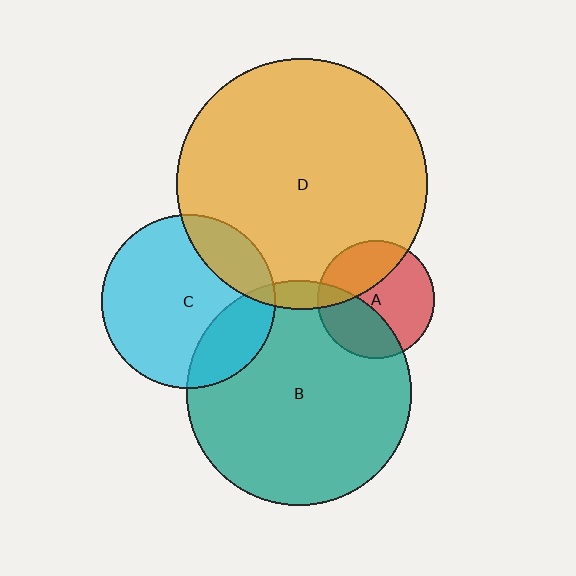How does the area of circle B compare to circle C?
Approximately 1.7 times.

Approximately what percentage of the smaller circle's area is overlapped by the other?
Approximately 35%.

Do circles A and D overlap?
Yes.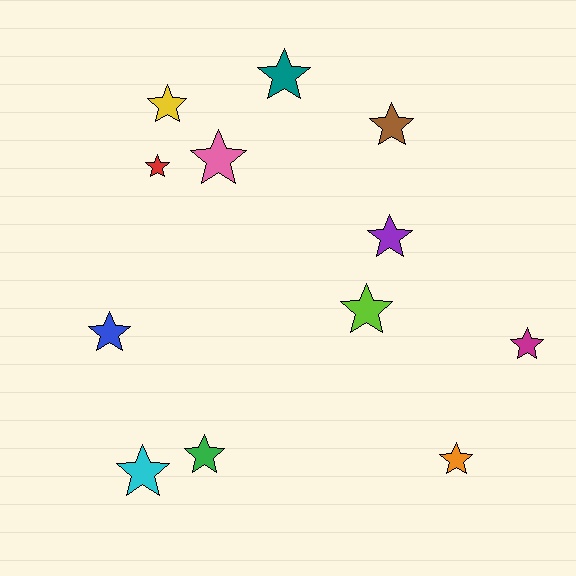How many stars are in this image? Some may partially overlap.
There are 12 stars.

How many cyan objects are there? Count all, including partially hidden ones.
There is 1 cyan object.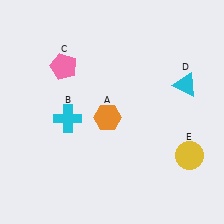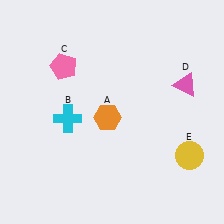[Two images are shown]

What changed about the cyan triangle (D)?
In Image 1, D is cyan. In Image 2, it changed to pink.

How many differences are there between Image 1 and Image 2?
There is 1 difference between the two images.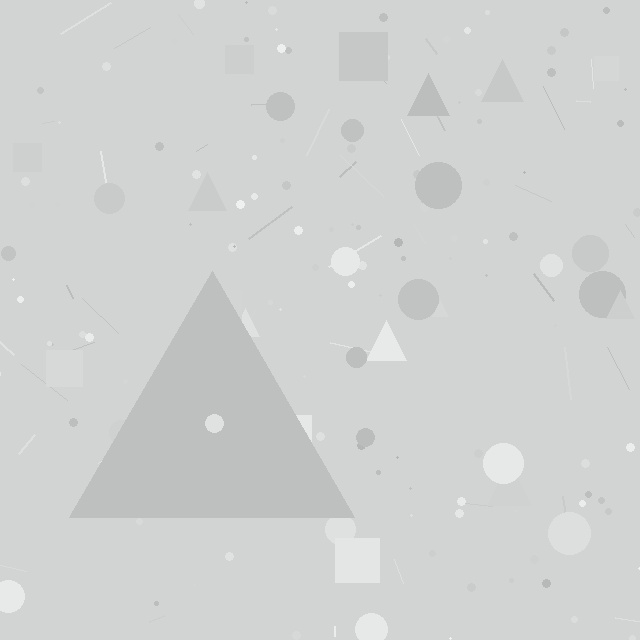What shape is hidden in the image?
A triangle is hidden in the image.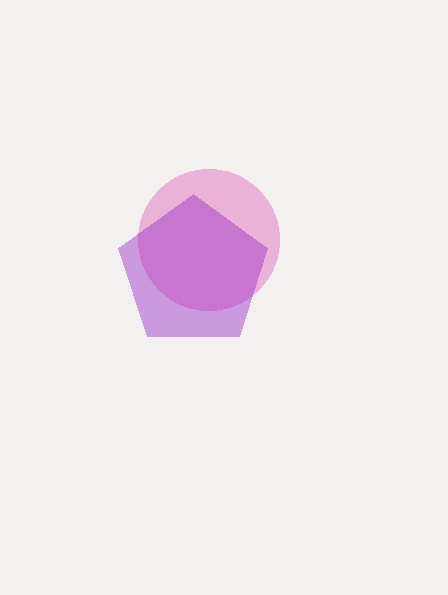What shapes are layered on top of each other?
The layered shapes are: a pink circle, a purple pentagon.